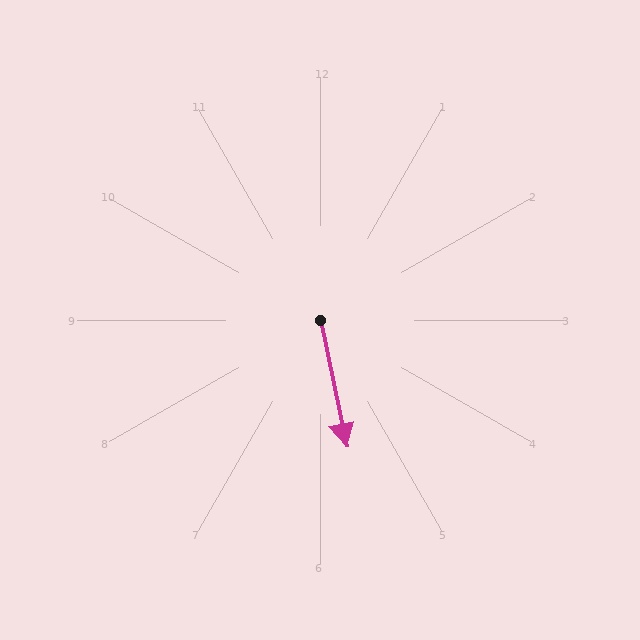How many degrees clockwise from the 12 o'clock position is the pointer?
Approximately 168 degrees.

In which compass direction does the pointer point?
South.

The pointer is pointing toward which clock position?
Roughly 6 o'clock.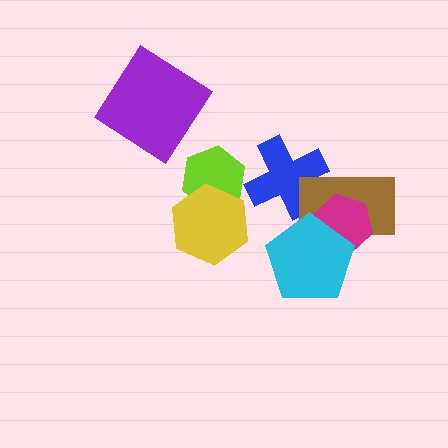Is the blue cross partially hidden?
Yes, it is partially covered by another shape.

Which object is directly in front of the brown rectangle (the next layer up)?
The magenta hexagon is directly in front of the brown rectangle.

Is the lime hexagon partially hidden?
Yes, it is partially covered by another shape.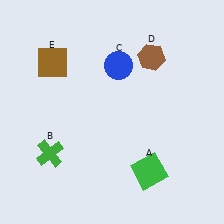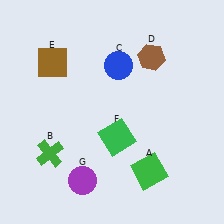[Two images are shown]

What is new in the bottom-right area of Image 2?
A green square (F) was added in the bottom-right area of Image 2.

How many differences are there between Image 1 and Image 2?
There are 2 differences between the two images.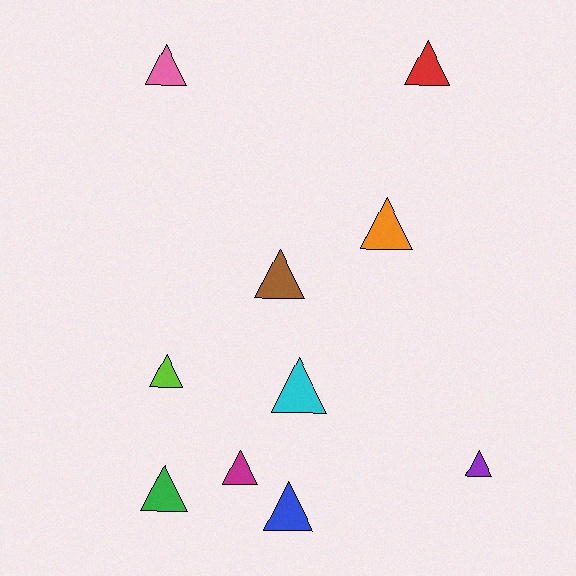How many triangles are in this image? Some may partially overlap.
There are 10 triangles.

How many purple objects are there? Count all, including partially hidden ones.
There is 1 purple object.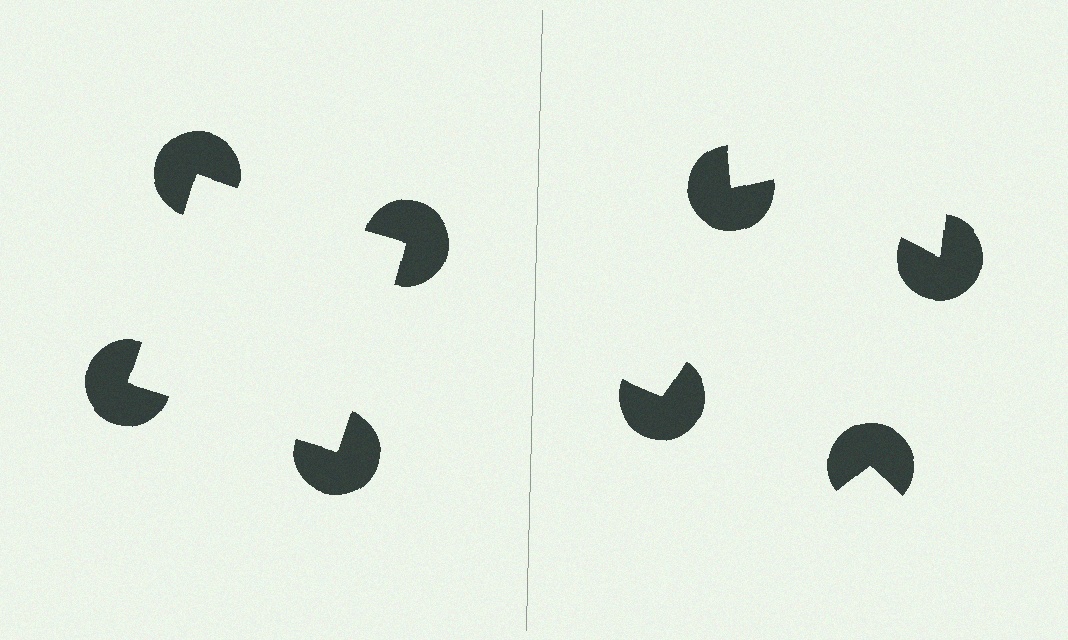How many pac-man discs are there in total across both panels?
8 — 4 on each side.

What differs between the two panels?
The pac-man discs are positioned identically on both sides; only the wedge orientations differ. On the left they align to a square; on the right they are misaligned.